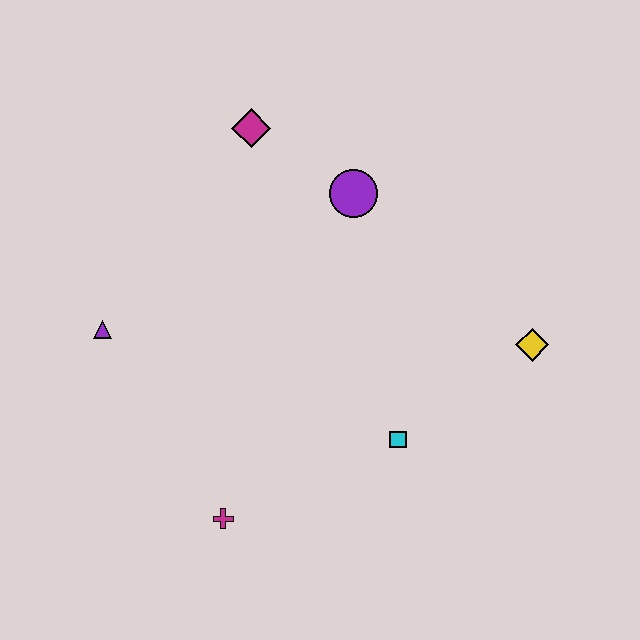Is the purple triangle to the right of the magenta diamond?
No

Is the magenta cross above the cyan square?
No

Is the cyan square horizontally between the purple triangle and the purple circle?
No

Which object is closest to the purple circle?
The magenta diamond is closest to the purple circle.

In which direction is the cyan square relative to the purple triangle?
The cyan square is to the right of the purple triangle.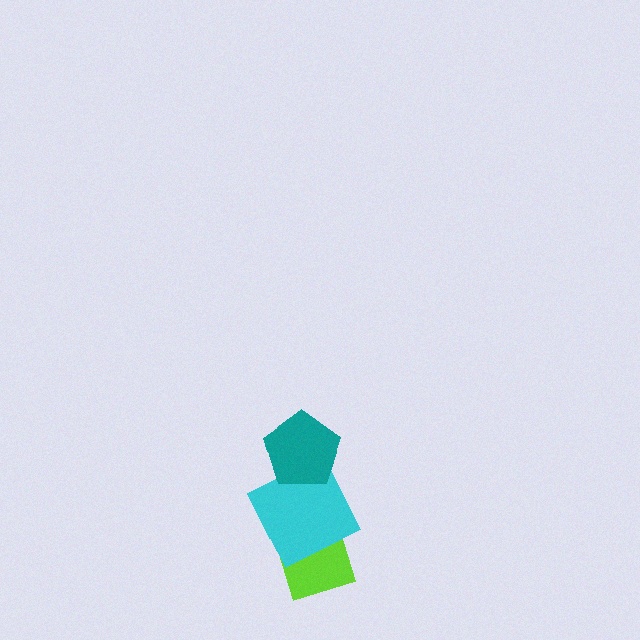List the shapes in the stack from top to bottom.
From top to bottom: the teal pentagon, the cyan square, the lime diamond.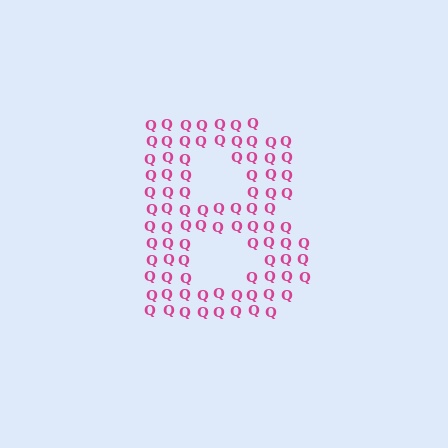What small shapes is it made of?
It is made of small letter Q's.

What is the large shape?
The large shape is the letter B.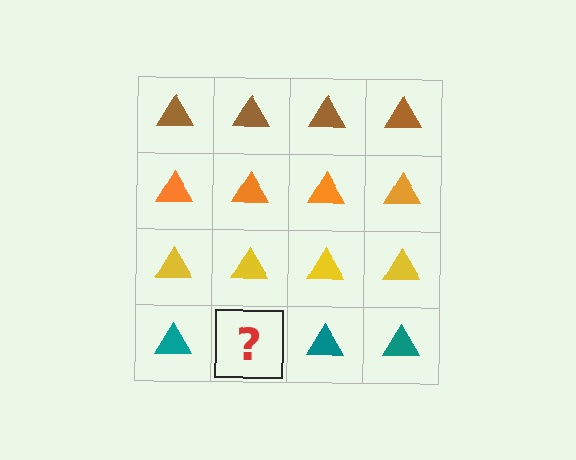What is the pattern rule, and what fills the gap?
The rule is that each row has a consistent color. The gap should be filled with a teal triangle.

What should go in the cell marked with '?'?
The missing cell should contain a teal triangle.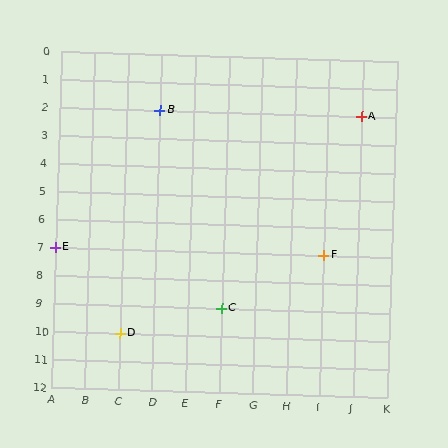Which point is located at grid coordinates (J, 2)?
Point A is at (J, 2).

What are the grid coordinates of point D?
Point D is at grid coordinates (C, 10).